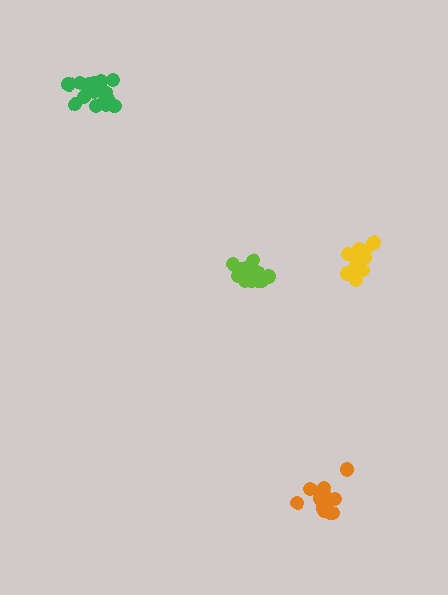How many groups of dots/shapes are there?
There are 4 groups.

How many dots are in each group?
Group 1: 15 dots, Group 2: 19 dots, Group 3: 14 dots, Group 4: 16 dots (64 total).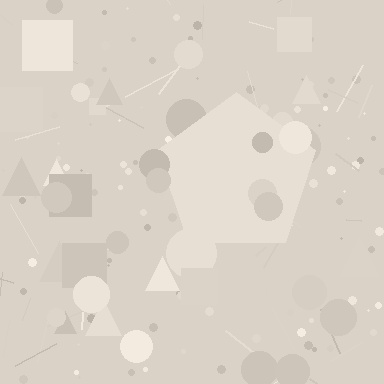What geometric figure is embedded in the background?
A pentagon is embedded in the background.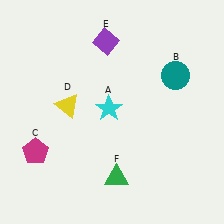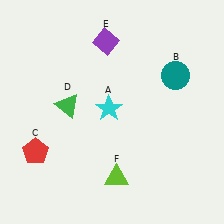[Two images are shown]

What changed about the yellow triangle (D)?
In Image 1, D is yellow. In Image 2, it changed to green.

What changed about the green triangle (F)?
In Image 1, F is green. In Image 2, it changed to lime.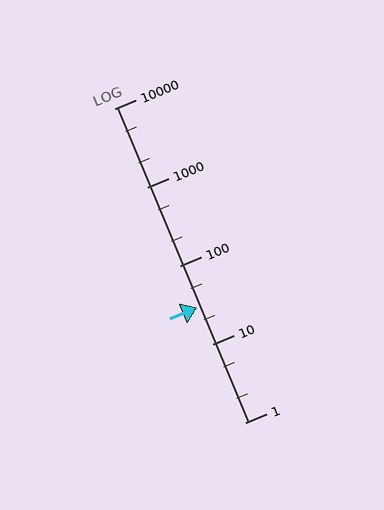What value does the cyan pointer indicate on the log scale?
The pointer indicates approximately 29.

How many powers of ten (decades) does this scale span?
The scale spans 4 decades, from 1 to 10000.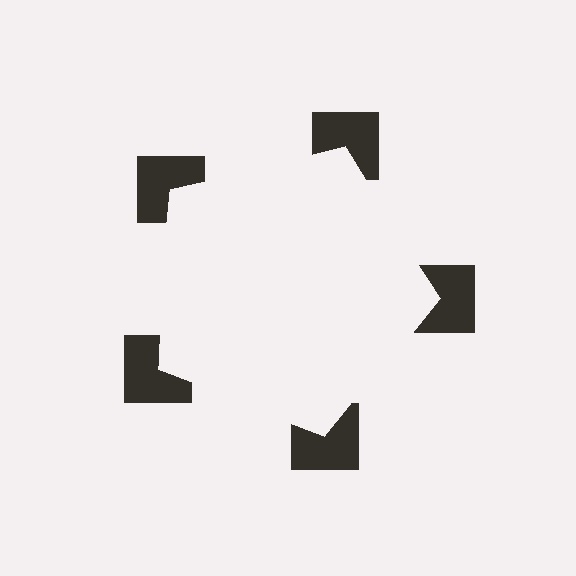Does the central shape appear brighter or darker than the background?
It typically appears slightly brighter than the background, even though no actual brightness change is drawn.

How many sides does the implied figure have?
5 sides.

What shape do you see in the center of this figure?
An illusory pentagon — its edges are inferred from the aligned wedge cuts in the notched squares, not physically drawn.